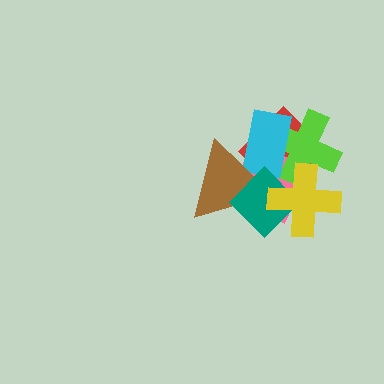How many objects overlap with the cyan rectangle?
5 objects overlap with the cyan rectangle.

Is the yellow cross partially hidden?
No, no other shape covers it.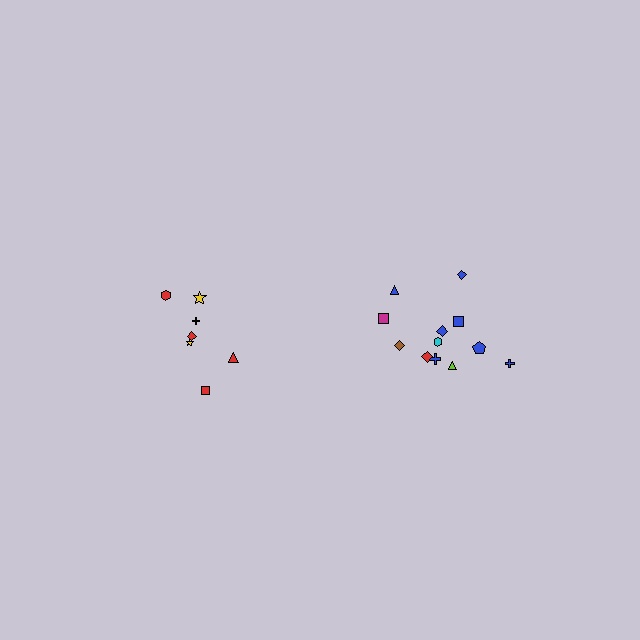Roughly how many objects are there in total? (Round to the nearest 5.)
Roughly 20 objects in total.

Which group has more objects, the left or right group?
The right group.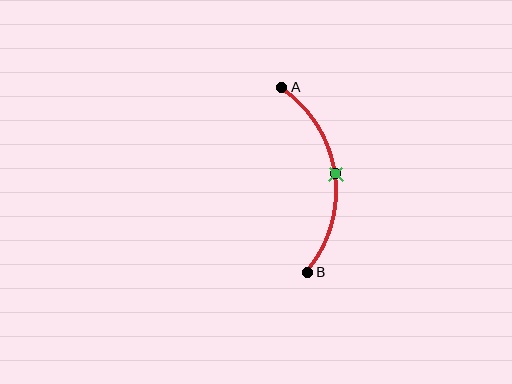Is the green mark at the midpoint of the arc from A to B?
Yes. The green mark lies on the arc at equal arc-length from both A and B — it is the arc midpoint.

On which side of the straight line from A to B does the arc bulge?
The arc bulges to the right of the straight line connecting A and B.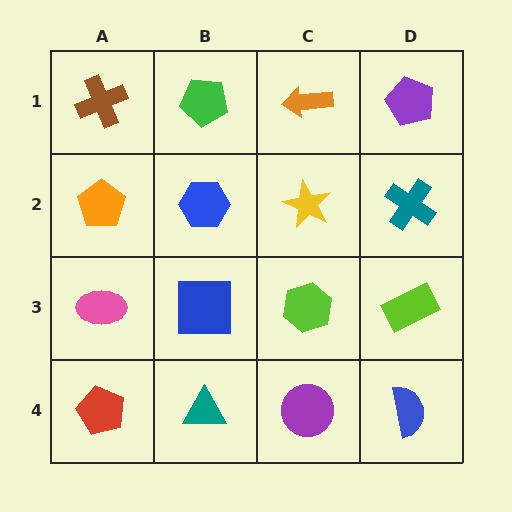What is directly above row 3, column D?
A teal cross.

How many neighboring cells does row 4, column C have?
3.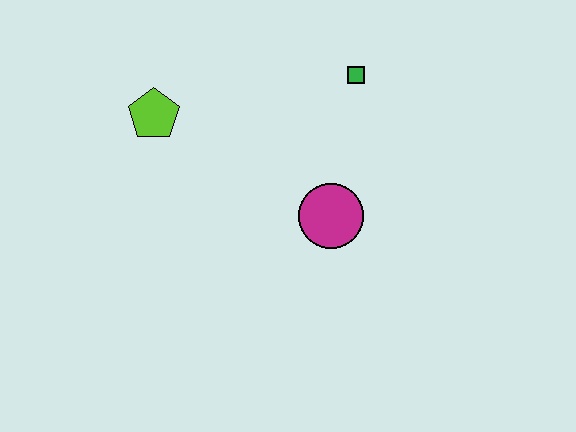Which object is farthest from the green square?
The lime pentagon is farthest from the green square.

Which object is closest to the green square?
The magenta circle is closest to the green square.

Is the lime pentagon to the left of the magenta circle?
Yes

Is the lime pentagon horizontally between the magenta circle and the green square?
No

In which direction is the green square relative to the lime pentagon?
The green square is to the right of the lime pentagon.